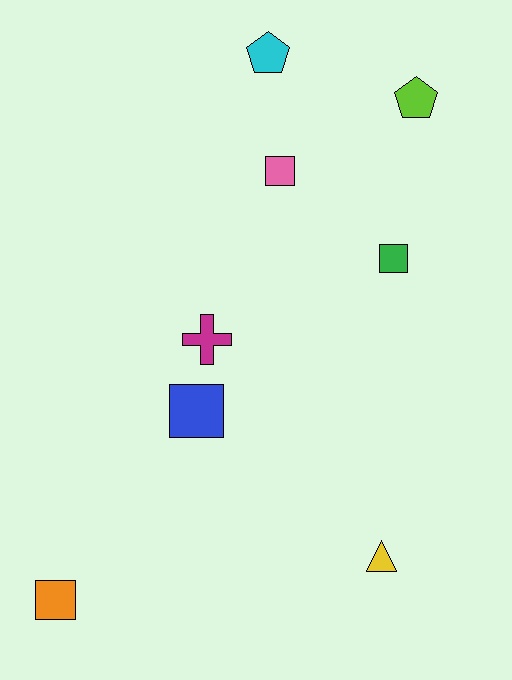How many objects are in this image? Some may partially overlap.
There are 8 objects.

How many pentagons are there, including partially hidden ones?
There are 2 pentagons.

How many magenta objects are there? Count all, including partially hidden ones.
There is 1 magenta object.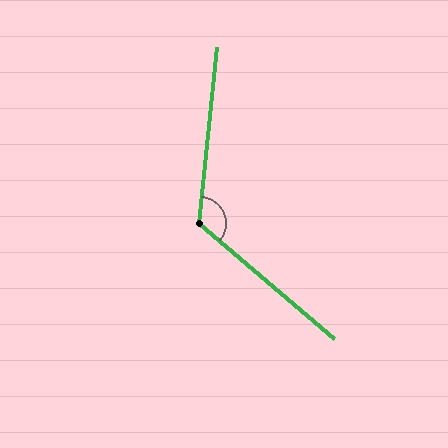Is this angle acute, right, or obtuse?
It is obtuse.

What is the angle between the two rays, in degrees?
Approximately 125 degrees.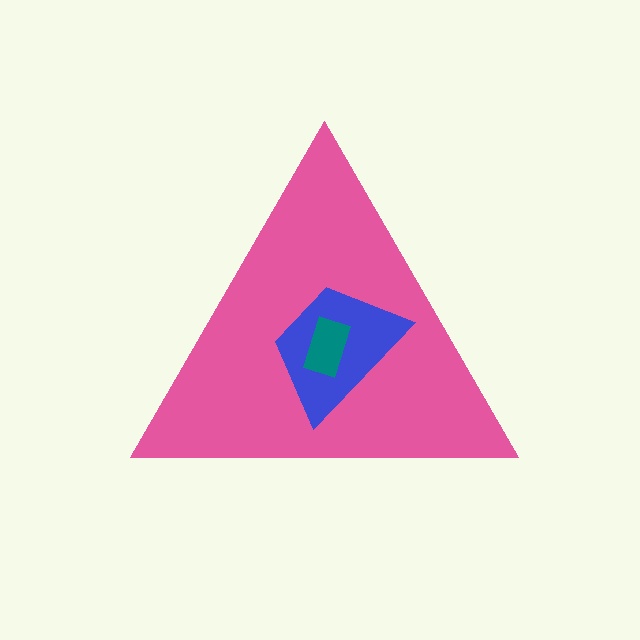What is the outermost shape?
The pink triangle.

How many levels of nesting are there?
3.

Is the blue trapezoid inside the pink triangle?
Yes.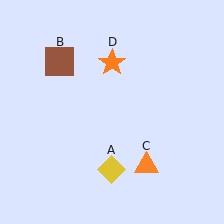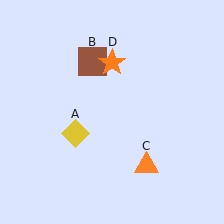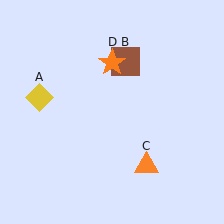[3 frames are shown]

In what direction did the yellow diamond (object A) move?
The yellow diamond (object A) moved up and to the left.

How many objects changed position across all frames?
2 objects changed position: yellow diamond (object A), brown square (object B).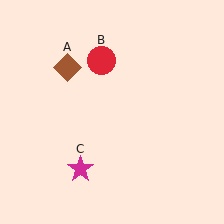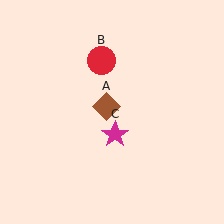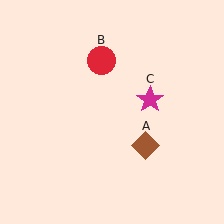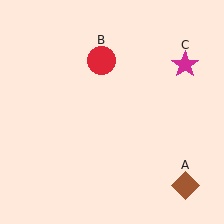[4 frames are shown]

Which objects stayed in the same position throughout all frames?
Red circle (object B) remained stationary.